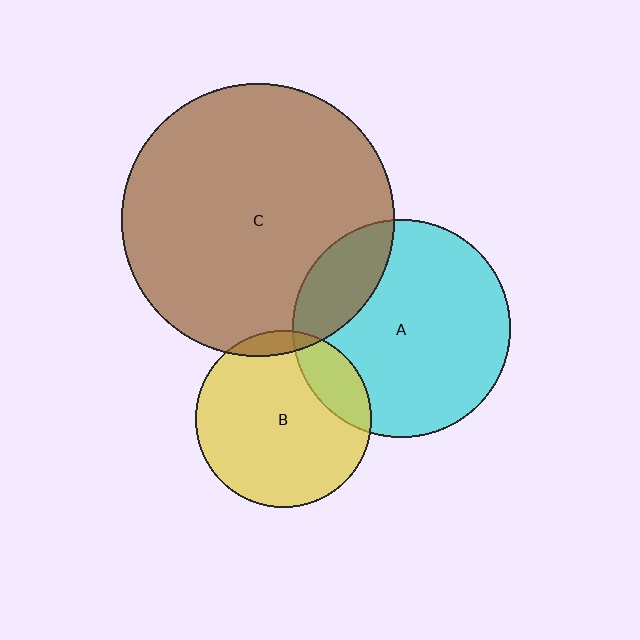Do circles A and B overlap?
Yes.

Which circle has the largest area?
Circle C (brown).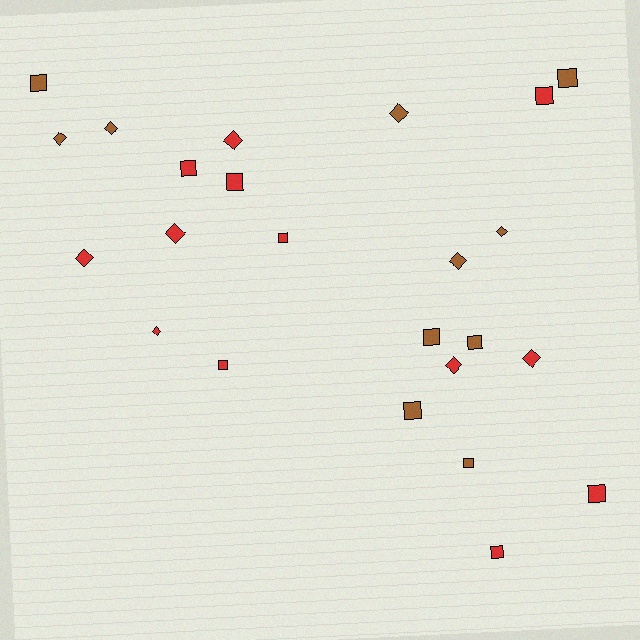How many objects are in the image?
There are 24 objects.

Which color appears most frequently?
Red, with 13 objects.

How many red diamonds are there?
There are 6 red diamonds.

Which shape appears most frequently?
Square, with 13 objects.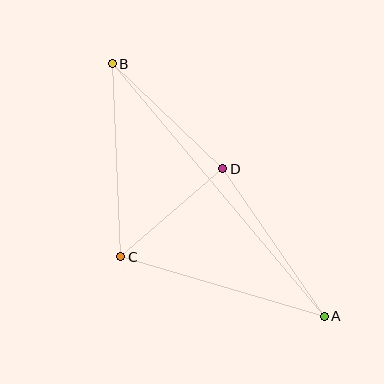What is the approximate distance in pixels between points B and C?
The distance between B and C is approximately 193 pixels.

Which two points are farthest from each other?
Points A and B are farthest from each other.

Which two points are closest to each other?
Points C and D are closest to each other.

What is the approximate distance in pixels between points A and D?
The distance between A and D is approximately 179 pixels.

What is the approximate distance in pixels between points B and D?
The distance between B and D is approximately 153 pixels.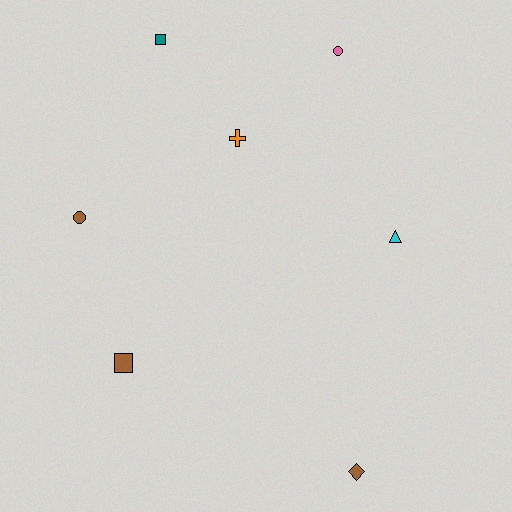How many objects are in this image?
There are 7 objects.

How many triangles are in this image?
There is 1 triangle.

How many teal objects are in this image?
There is 1 teal object.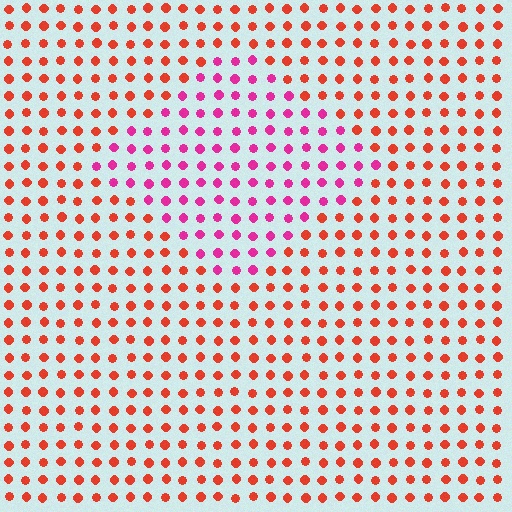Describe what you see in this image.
The image is filled with small red elements in a uniform arrangement. A diamond-shaped region is visible where the elements are tinted to a slightly different hue, forming a subtle color boundary.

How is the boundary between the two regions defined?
The boundary is defined purely by a slight shift in hue (about 44 degrees). Spacing, size, and orientation are identical on both sides.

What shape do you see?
I see a diamond.